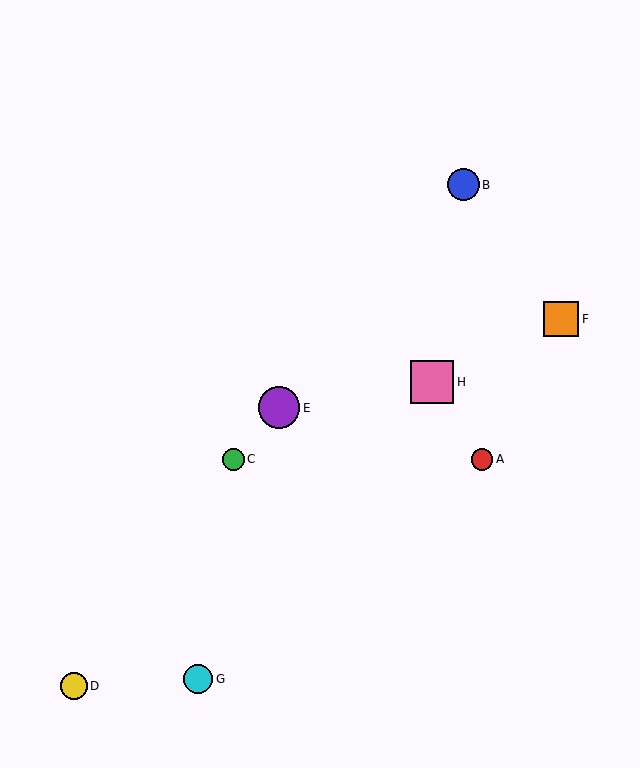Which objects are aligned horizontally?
Objects A, C are aligned horizontally.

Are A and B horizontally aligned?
No, A is at y≈459 and B is at y≈185.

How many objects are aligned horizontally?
2 objects (A, C) are aligned horizontally.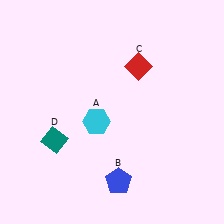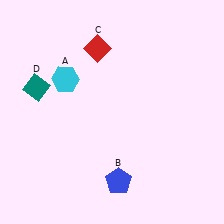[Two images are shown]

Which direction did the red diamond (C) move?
The red diamond (C) moved left.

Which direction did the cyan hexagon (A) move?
The cyan hexagon (A) moved up.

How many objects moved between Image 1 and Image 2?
3 objects moved between the two images.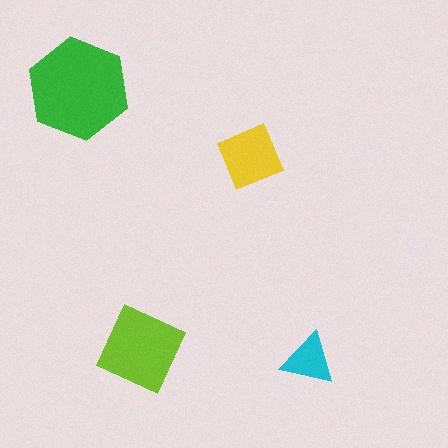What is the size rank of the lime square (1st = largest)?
2nd.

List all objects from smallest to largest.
The cyan triangle, the yellow diamond, the lime square, the green hexagon.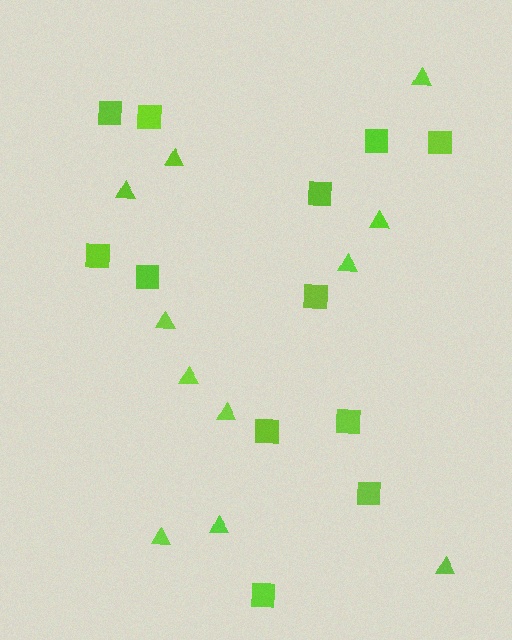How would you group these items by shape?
There are 2 groups: one group of squares (12) and one group of triangles (11).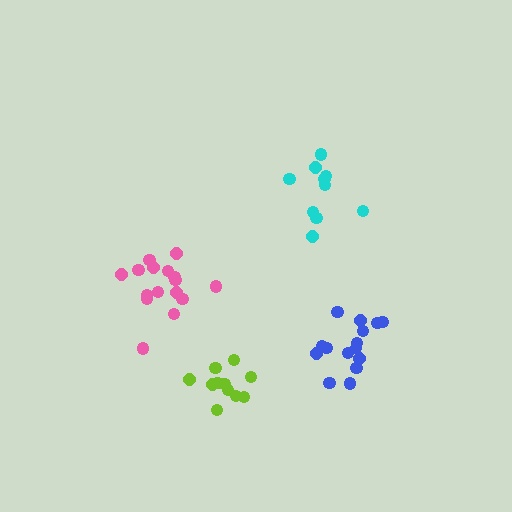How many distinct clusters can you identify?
There are 4 distinct clusters.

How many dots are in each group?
Group 1: 16 dots, Group 2: 10 dots, Group 3: 15 dots, Group 4: 11 dots (52 total).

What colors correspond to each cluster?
The clusters are colored: pink, cyan, blue, lime.